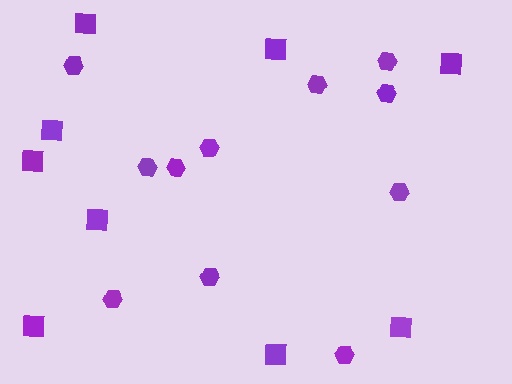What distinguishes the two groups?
There are 2 groups: one group of squares (9) and one group of hexagons (11).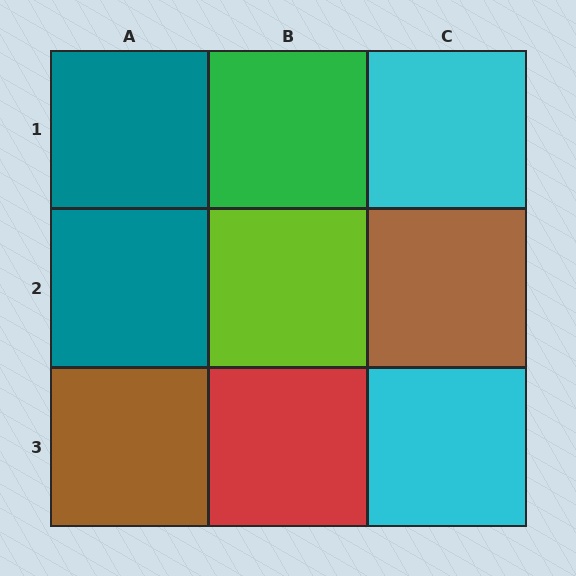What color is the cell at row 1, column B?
Green.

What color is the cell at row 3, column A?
Brown.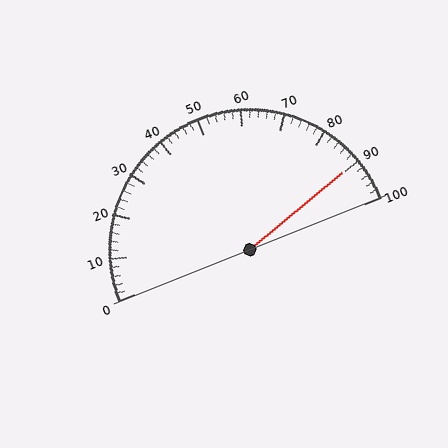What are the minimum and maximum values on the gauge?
The gauge ranges from 0 to 100.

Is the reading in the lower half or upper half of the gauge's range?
The reading is in the upper half of the range (0 to 100).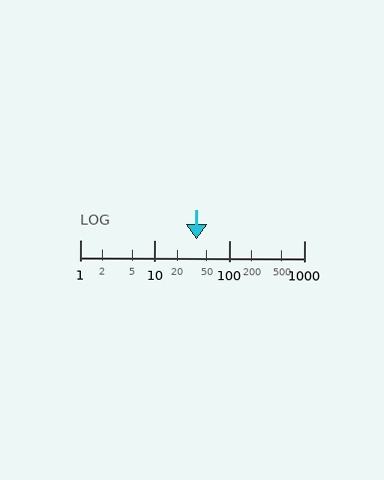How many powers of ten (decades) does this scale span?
The scale spans 3 decades, from 1 to 1000.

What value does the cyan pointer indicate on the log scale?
The pointer indicates approximately 36.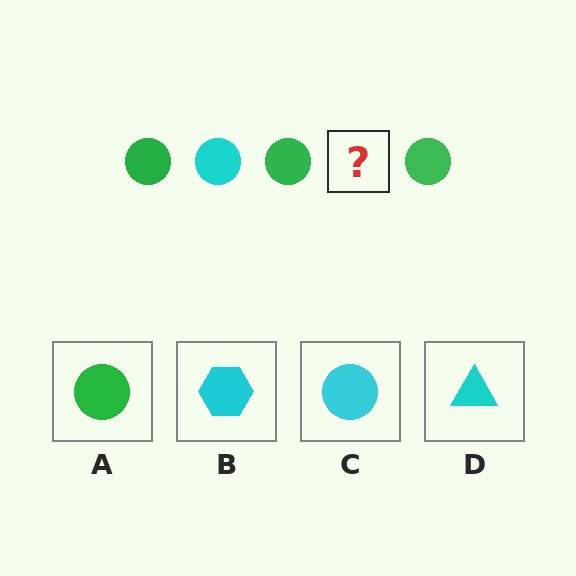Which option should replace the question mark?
Option C.